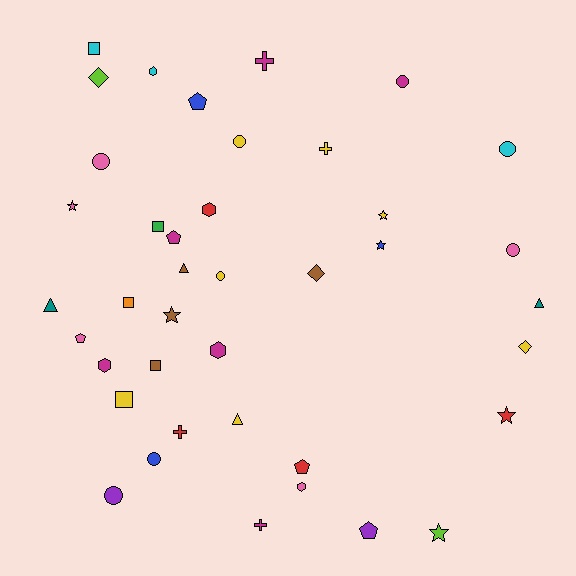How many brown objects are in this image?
There are 4 brown objects.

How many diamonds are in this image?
There are 3 diamonds.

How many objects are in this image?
There are 40 objects.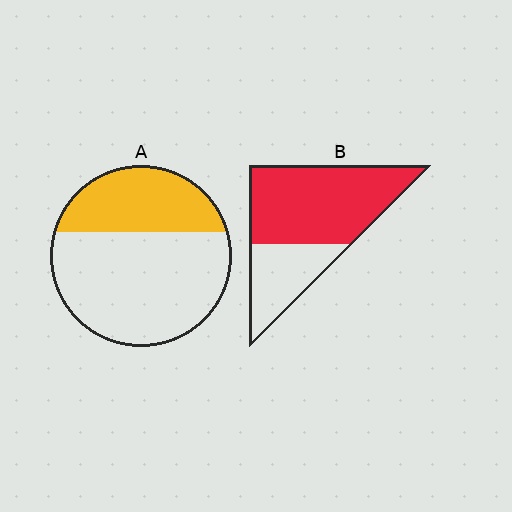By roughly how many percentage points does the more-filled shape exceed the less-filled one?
By roughly 35 percentage points (B over A).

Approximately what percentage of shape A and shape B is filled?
A is approximately 35% and B is approximately 70%.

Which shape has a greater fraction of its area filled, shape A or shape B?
Shape B.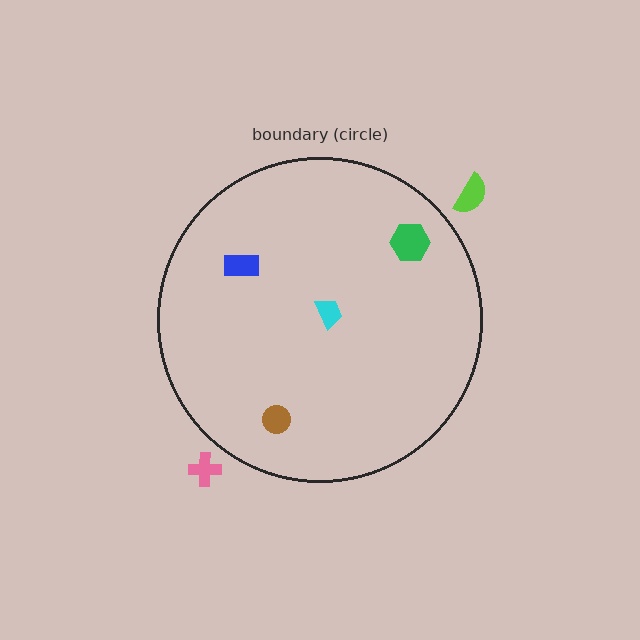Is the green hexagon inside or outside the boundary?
Inside.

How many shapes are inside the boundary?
4 inside, 2 outside.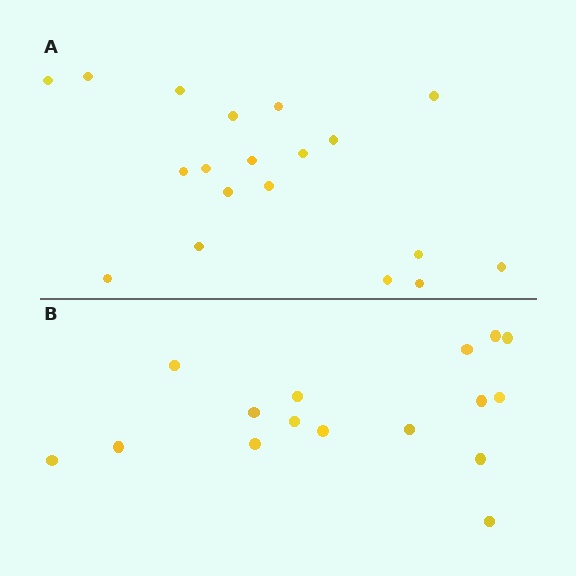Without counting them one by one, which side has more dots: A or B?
Region A (the top region) has more dots.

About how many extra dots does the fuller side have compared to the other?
Region A has just a few more — roughly 2 or 3 more dots than region B.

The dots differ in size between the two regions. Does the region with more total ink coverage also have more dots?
No. Region B has more total ink coverage because its dots are larger, but region A actually contains more individual dots. Total area can be misleading — the number of items is what matters here.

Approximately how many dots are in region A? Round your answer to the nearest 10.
About 20 dots. (The exact count is 19, which rounds to 20.)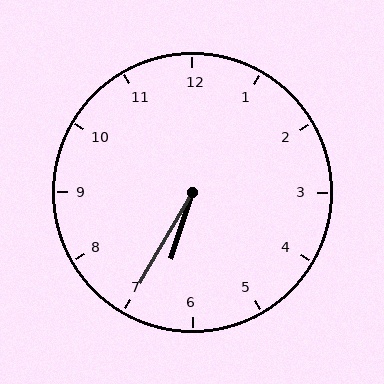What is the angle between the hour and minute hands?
Approximately 12 degrees.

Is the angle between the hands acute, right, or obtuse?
It is acute.